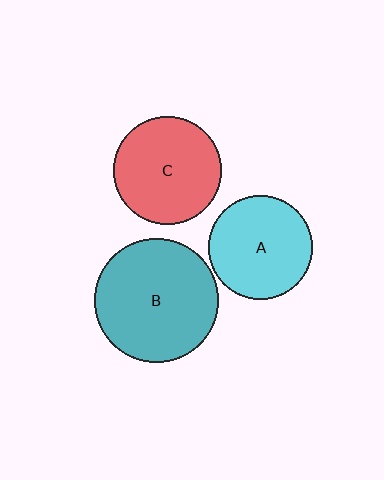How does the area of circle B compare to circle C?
Approximately 1.3 times.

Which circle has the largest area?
Circle B (teal).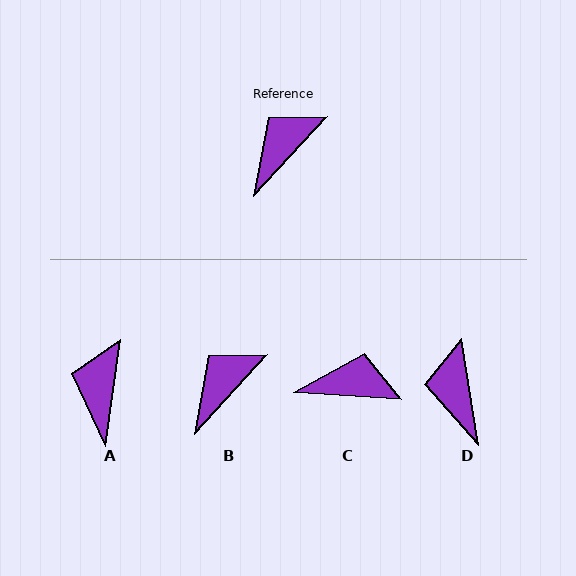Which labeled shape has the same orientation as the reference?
B.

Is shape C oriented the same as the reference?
No, it is off by about 51 degrees.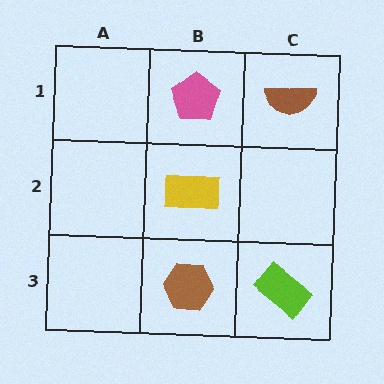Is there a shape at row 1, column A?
No, that cell is empty.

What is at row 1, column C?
A brown semicircle.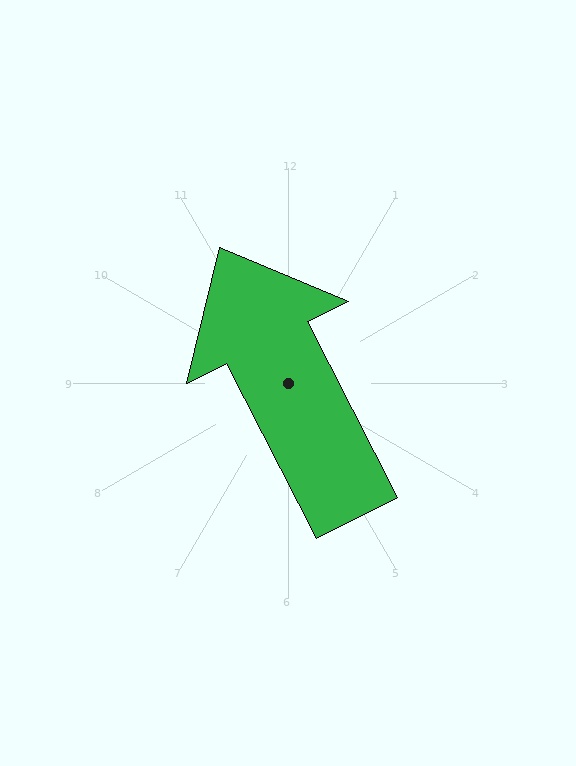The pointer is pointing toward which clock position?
Roughly 11 o'clock.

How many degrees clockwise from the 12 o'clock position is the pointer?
Approximately 333 degrees.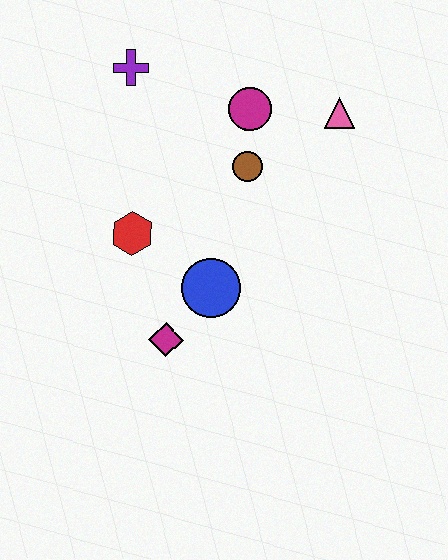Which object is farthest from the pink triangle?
The magenta diamond is farthest from the pink triangle.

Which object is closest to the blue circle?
The magenta diamond is closest to the blue circle.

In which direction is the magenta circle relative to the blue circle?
The magenta circle is above the blue circle.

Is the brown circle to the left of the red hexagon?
No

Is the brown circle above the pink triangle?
No